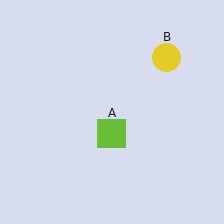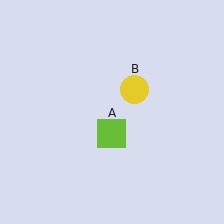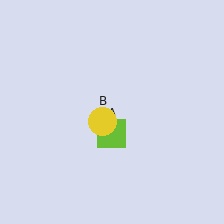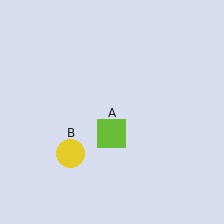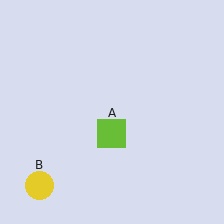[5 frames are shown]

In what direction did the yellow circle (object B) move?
The yellow circle (object B) moved down and to the left.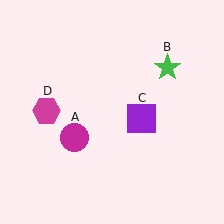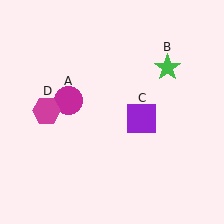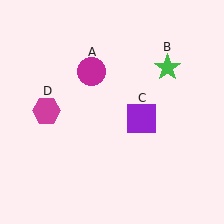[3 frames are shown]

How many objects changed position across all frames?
1 object changed position: magenta circle (object A).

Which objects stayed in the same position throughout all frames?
Green star (object B) and purple square (object C) and magenta hexagon (object D) remained stationary.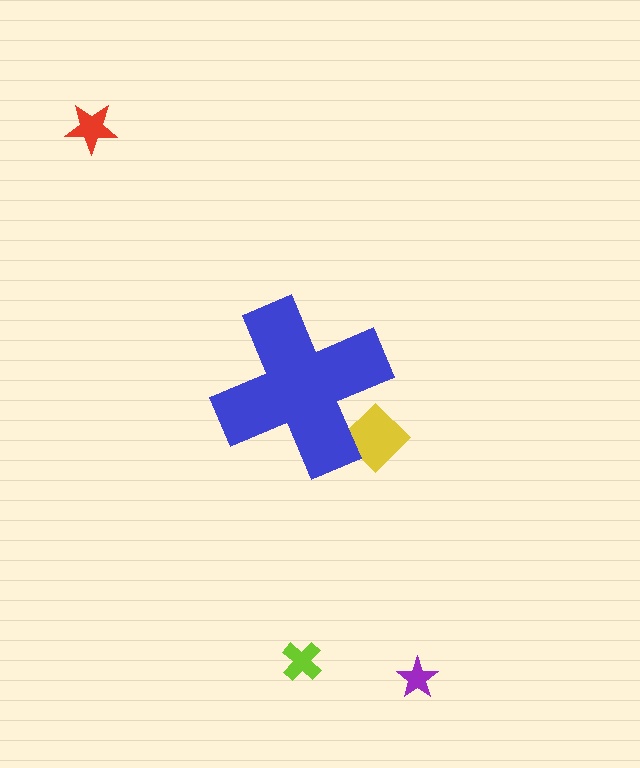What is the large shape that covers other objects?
A blue cross.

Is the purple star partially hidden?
No, the purple star is fully visible.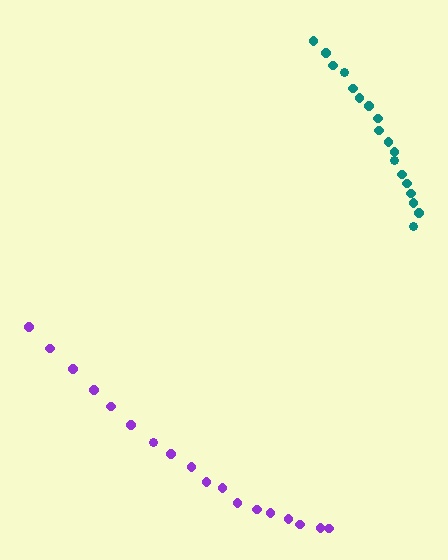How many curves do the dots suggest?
There are 2 distinct paths.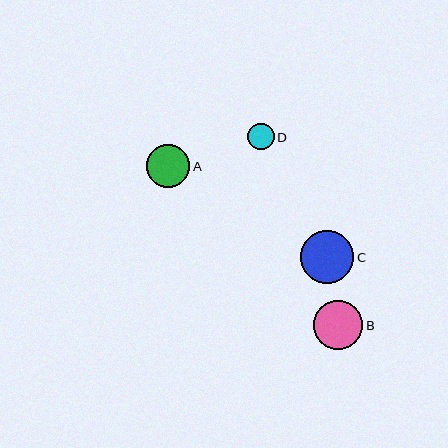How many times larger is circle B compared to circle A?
Circle B is approximately 1.1 times the size of circle A.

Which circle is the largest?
Circle C is the largest with a size of approximately 53 pixels.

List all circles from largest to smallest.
From largest to smallest: C, B, A, D.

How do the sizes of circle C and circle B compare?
Circle C and circle B are approximately the same size.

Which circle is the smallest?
Circle D is the smallest with a size of approximately 27 pixels.